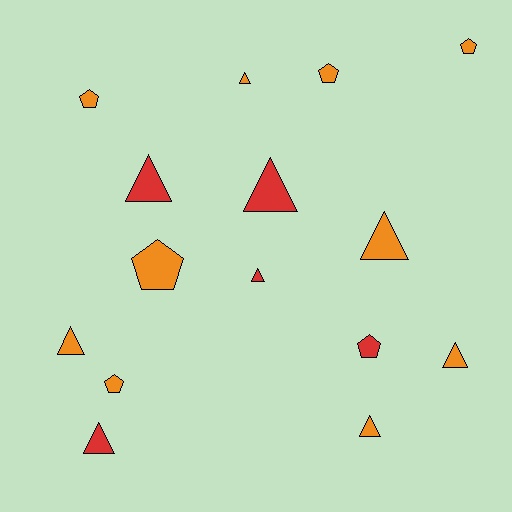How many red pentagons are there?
There is 1 red pentagon.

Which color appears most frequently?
Orange, with 10 objects.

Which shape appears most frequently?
Triangle, with 9 objects.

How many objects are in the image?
There are 15 objects.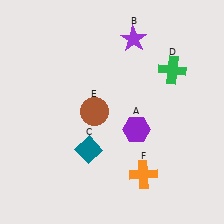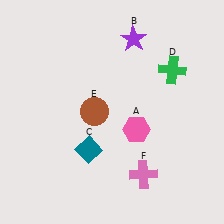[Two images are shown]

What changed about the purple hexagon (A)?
In Image 1, A is purple. In Image 2, it changed to pink.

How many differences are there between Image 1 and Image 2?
There are 2 differences between the two images.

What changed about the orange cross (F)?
In Image 1, F is orange. In Image 2, it changed to pink.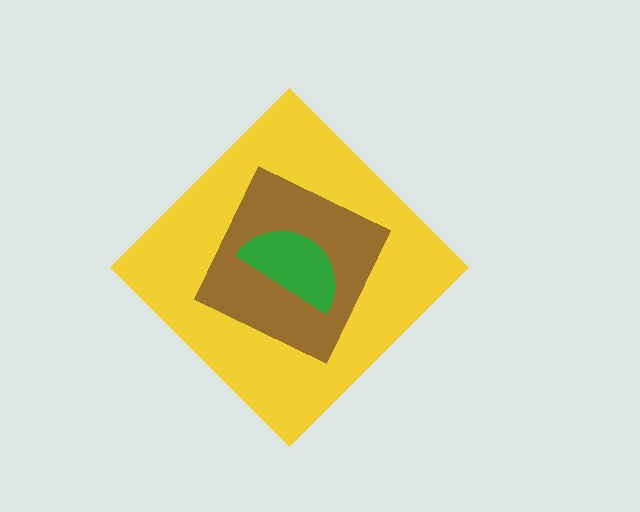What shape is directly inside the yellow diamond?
The brown square.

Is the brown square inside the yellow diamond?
Yes.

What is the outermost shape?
The yellow diamond.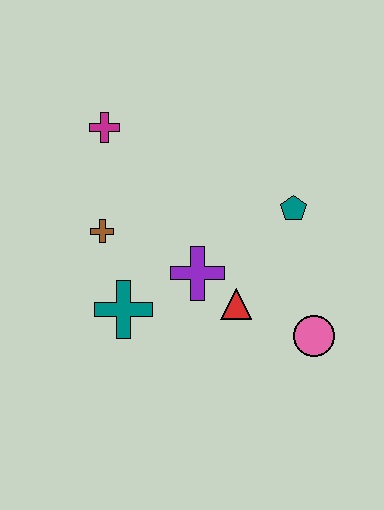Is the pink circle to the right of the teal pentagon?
Yes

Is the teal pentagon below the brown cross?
No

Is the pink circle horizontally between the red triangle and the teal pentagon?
No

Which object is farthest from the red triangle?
The magenta cross is farthest from the red triangle.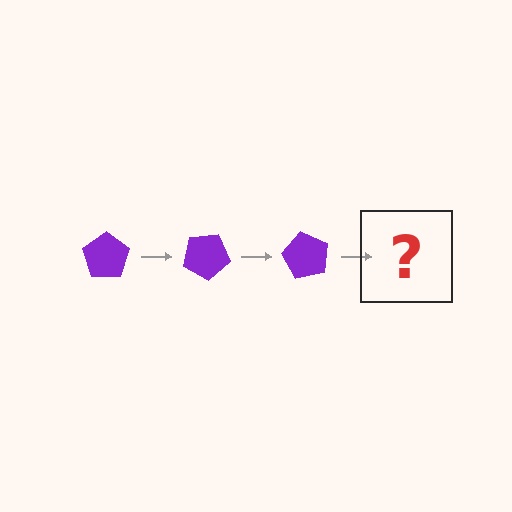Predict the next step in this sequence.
The next step is a purple pentagon rotated 90 degrees.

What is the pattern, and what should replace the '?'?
The pattern is that the pentagon rotates 30 degrees each step. The '?' should be a purple pentagon rotated 90 degrees.